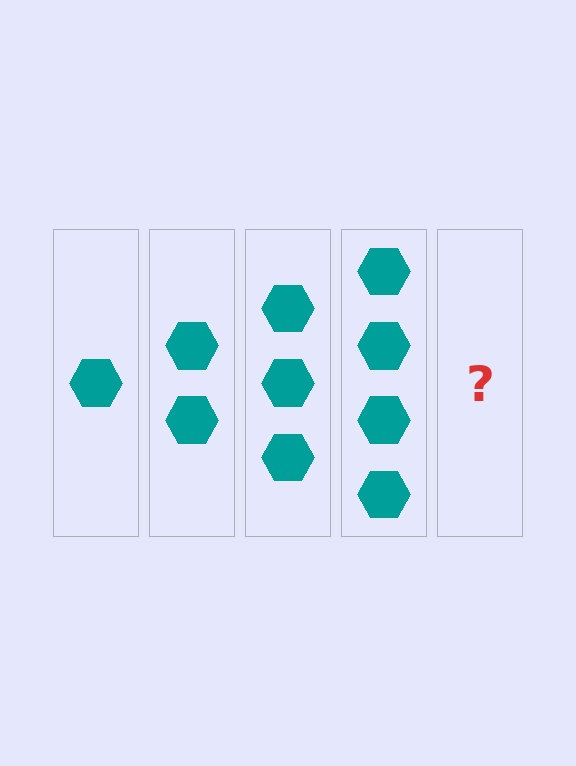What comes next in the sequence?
The next element should be 5 hexagons.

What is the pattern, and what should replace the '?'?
The pattern is that each step adds one more hexagon. The '?' should be 5 hexagons.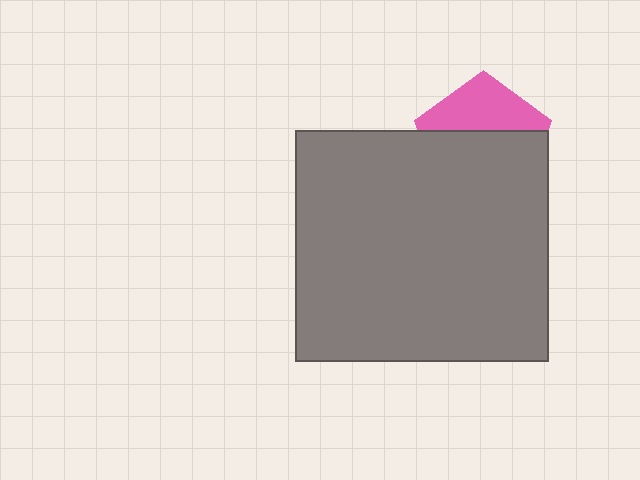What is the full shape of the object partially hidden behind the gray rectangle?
The partially hidden object is a pink pentagon.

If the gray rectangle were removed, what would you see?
You would see the complete pink pentagon.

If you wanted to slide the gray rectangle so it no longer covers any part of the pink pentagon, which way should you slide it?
Slide it down — that is the most direct way to separate the two shapes.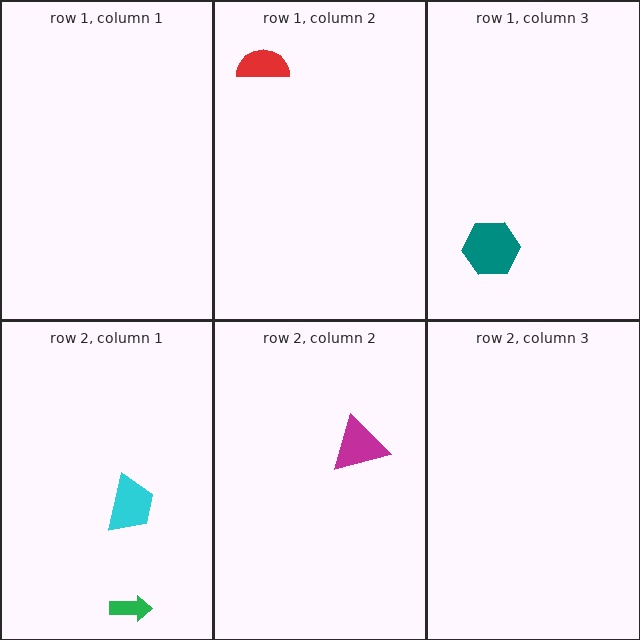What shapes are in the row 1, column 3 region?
The teal hexagon.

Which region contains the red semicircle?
The row 1, column 2 region.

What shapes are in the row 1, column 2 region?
The red semicircle.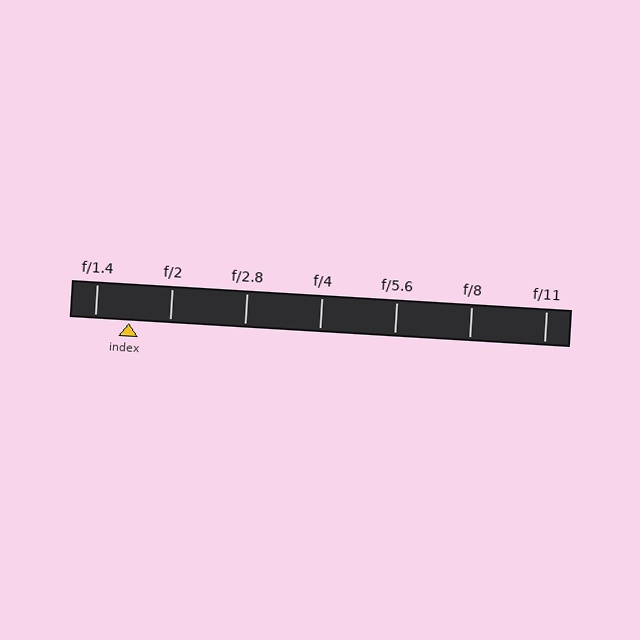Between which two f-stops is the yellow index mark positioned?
The index mark is between f/1.4 and f/2.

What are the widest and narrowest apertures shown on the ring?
The widest aperture shown is f/1.4 and the narrowest is f/11.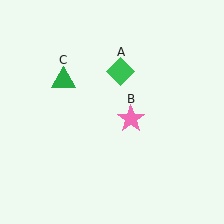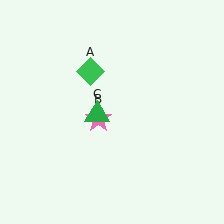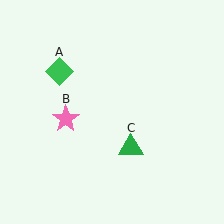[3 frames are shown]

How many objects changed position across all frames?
3 objects changed position: green diamond (object A), pink star (object B), green triangle (object C).